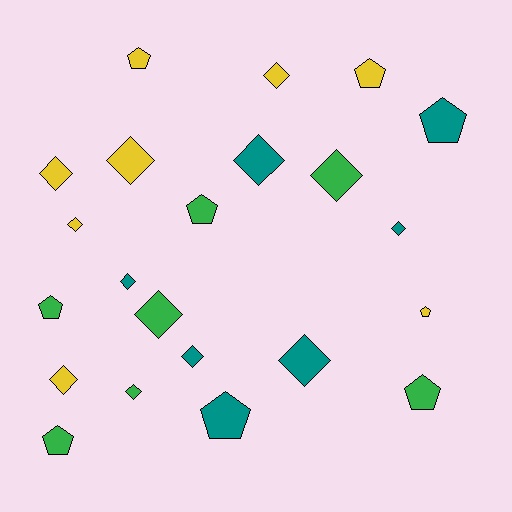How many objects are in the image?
There are 22 objects.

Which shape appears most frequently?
Diamond, with 13 objects.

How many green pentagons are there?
There are 4 green pentagons.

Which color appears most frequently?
Yellow, with 8 objects.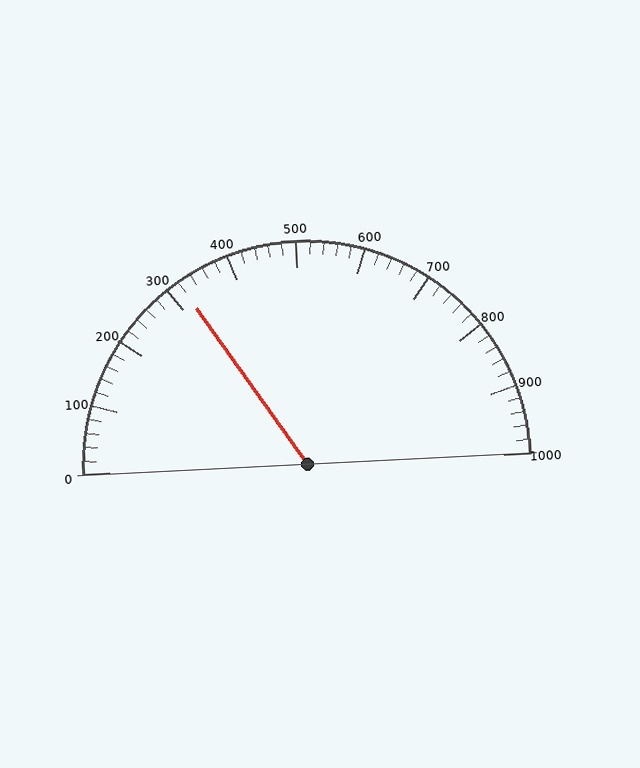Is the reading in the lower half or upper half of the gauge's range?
The reading is in the lower half of the range (0 to 1000).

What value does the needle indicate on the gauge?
The needle indicates approximately 320.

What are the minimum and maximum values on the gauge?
The gauge ranges from 0 to 1000.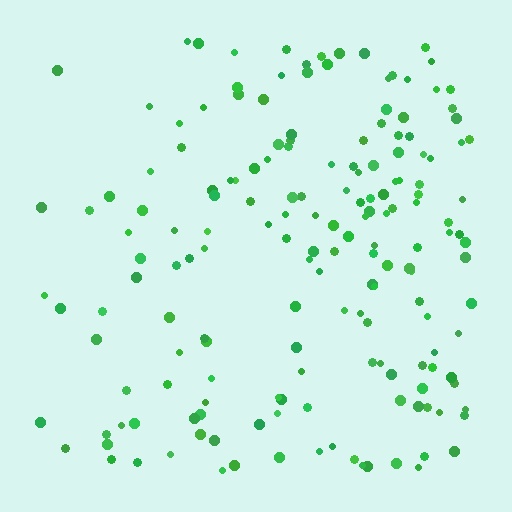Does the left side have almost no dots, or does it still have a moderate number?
Still a moderate number, just noticeably fewer than the right.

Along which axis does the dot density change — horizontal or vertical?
Horizontal.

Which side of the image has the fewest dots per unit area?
The left.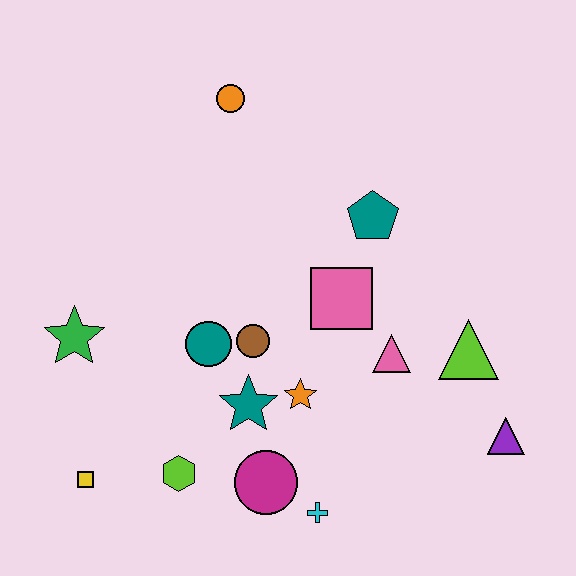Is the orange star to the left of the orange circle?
No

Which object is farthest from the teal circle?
The purple triangle is farthest from the teal circle.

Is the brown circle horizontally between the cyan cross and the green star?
Yes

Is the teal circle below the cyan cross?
No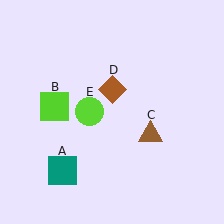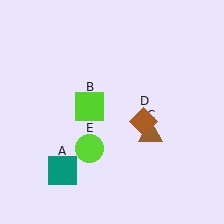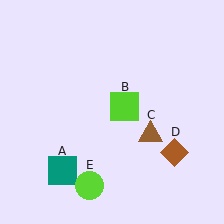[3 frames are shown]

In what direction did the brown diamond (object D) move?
The brown diamond (object D) moved down and to the right.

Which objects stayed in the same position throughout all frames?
Teal square (object A) and brown triangle (object C) remained stationary.